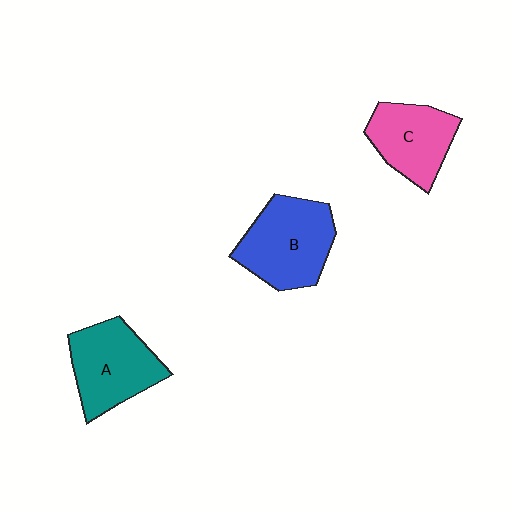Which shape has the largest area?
Shape B (blue).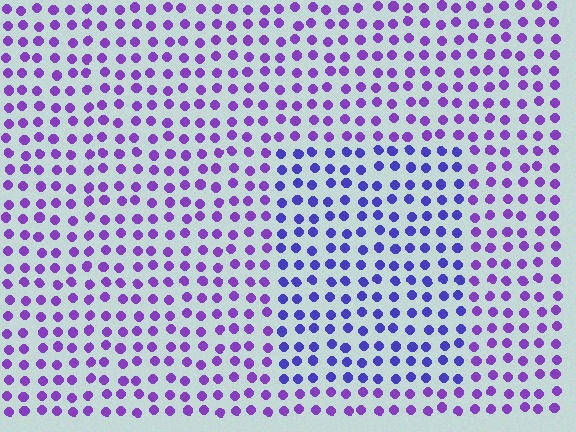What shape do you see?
I see a rectangle.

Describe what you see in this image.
The image is filled with small purple elements in a uniform arrangement. A rectangle-shaped region is visible where the elements are tinted to a slightly different hue, forming a subtle color boundary.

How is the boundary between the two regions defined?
The boundary is defined purely by a slight shift in hue (about 31 degrees). Spacing, size, and orientation are identical on both sides.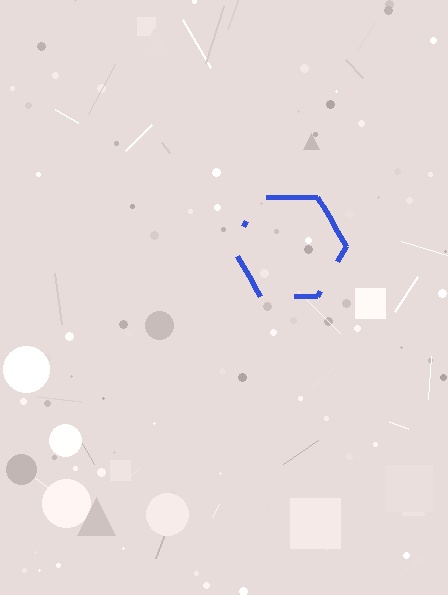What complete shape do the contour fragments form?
The contour fragments form a hexagon.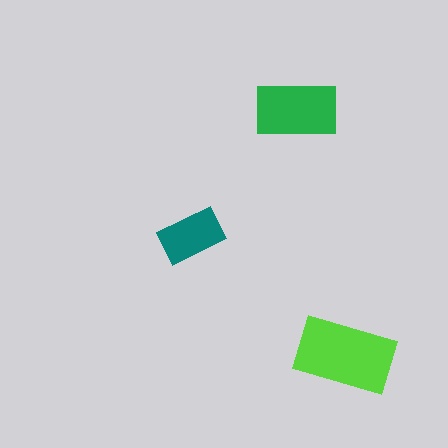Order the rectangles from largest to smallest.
the lime one, the green one, the teal one.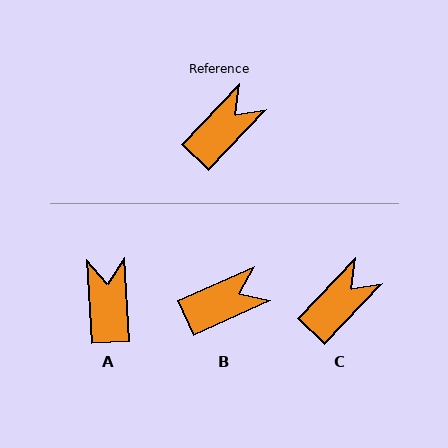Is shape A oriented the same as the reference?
No, it is off by about 46 degrees.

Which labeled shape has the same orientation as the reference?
C.